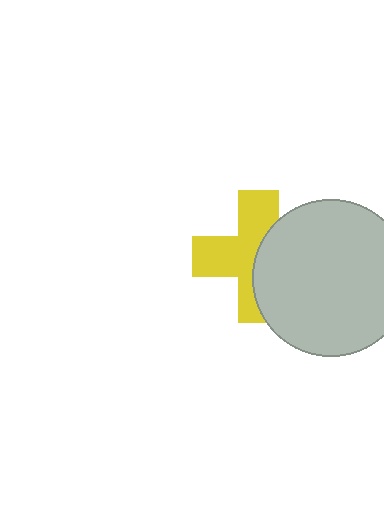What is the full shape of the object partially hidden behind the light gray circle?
The partially hidden object is a yellow cross.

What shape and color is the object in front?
The object in front is a light gray circle.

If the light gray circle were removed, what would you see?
You would see the complete yellow cross.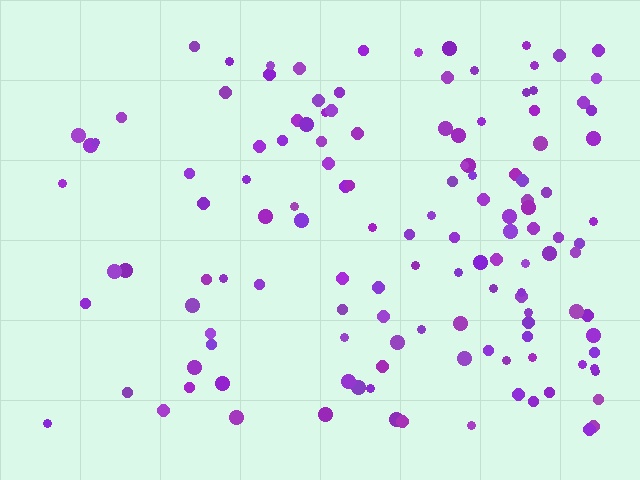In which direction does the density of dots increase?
From left to right, with the right side densest.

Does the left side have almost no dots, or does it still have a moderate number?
Still a moderate number, just noticeably fewer than the right.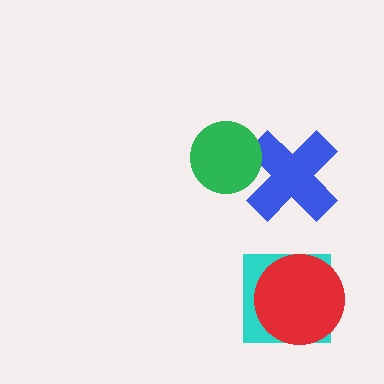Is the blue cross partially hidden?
Yes, it is partially covered by another shape.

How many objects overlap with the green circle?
1 object overlaps with the green circle.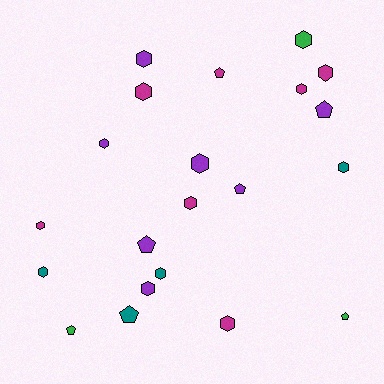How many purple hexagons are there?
There are 4 purple hexagons.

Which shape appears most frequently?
Hexagon, with 14 objects.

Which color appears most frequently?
Purple, with 7 objects.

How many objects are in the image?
There are 21 objects.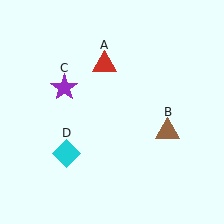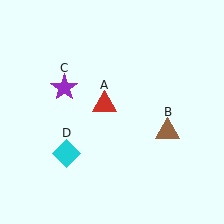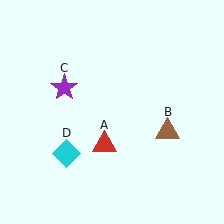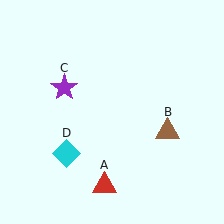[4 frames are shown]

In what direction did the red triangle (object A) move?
The red triangle (object A) moved down.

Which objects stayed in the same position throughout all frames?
Brown triangle (object B) and purple star (object C) and cyan diamond (object D) remained stationary.